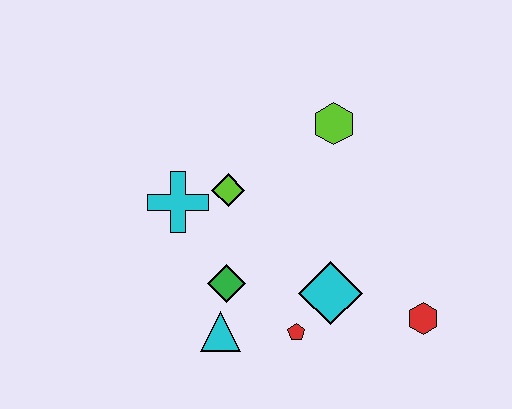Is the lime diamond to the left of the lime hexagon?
Yes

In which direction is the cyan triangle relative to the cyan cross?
The cyan triangle is below the cyan cross.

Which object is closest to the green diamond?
The cyan triangle is closest to the green diamond.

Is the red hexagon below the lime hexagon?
Yes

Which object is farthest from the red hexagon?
The cyan cross is farthest from the red hexagon.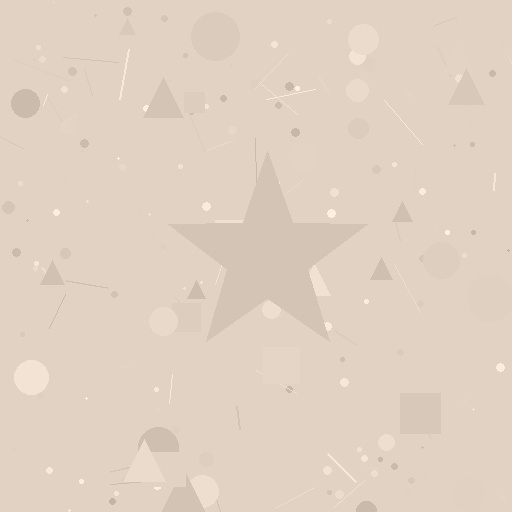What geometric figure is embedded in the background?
A star is embedded in the background.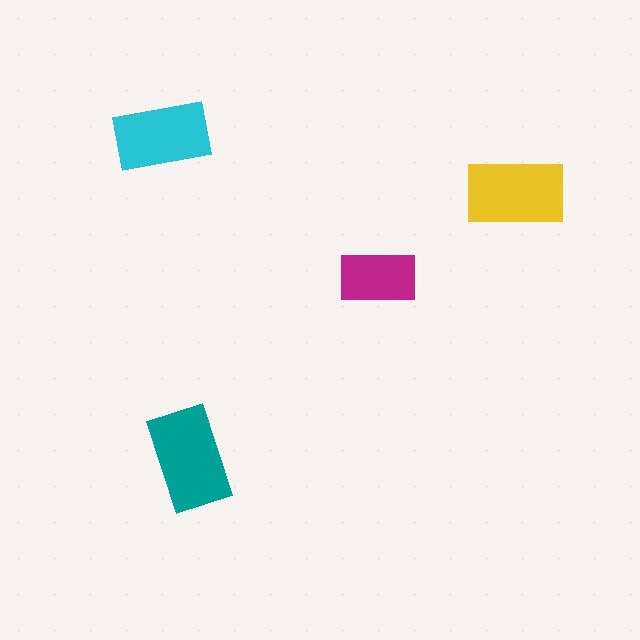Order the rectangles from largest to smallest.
the teal one, the yellow one, the cyan one, the magenta one.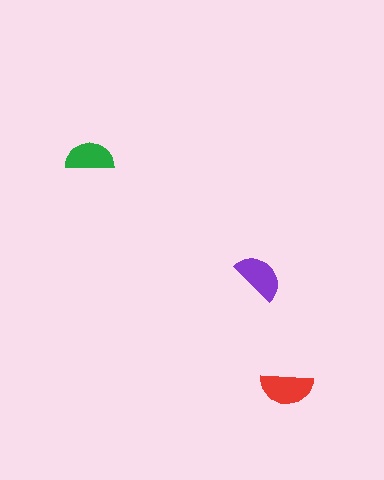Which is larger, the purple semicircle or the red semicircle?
The red one.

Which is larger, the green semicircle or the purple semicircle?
The purple one.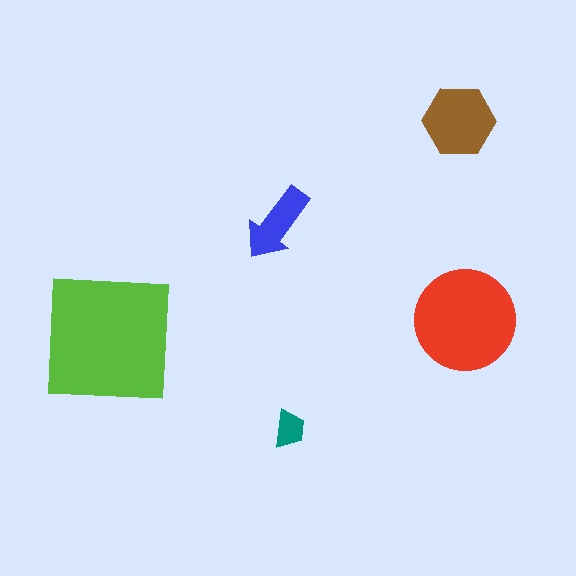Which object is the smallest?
The teal trapezoid.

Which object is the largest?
The lime square.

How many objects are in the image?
There are 5 objects in the image.